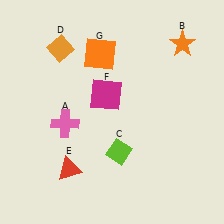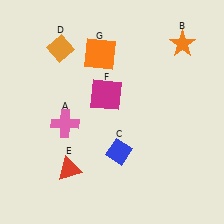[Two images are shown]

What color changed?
The diamond (C) changed from lime in Image 1 to blue in Image 2.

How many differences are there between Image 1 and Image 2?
There is 1 difference between the two images.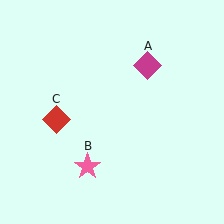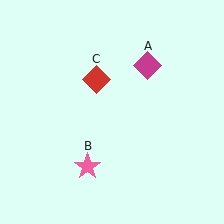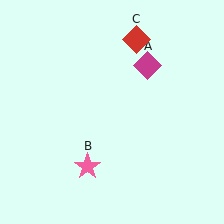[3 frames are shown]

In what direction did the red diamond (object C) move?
The red diamond (object C) moved up and to the right.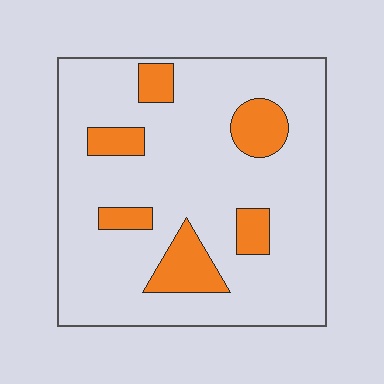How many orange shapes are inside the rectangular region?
6.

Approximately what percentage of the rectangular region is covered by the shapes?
Approximately 15%.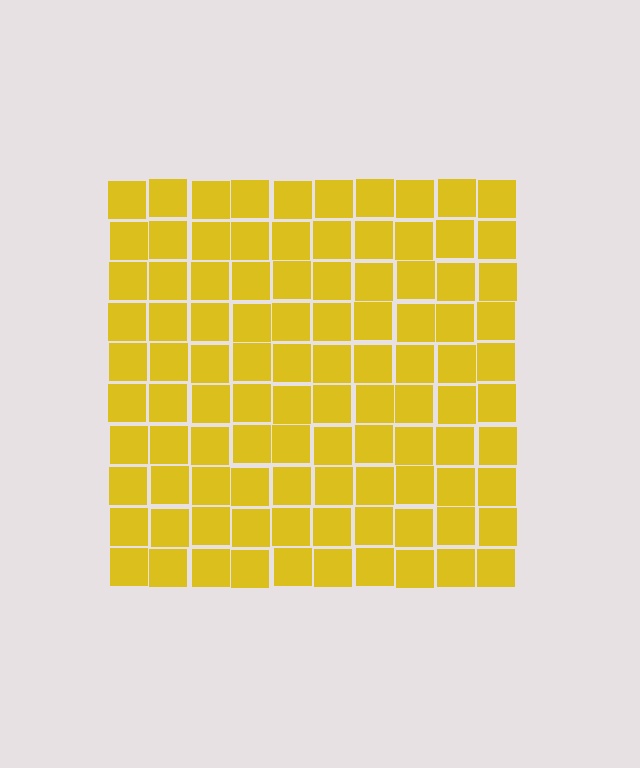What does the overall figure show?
The overall figure shows a square.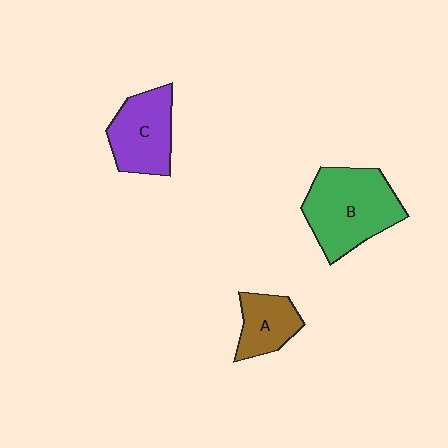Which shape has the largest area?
Shape B (green).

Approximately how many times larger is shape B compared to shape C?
Approximately 1.4 times.